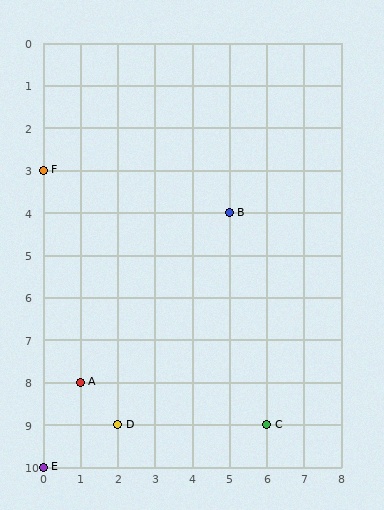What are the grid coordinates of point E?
Point E is at grid coordinates (0, 10).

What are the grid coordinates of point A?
Point A is at grid coordinates (1, 8).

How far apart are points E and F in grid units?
Points E and F are 7 rows apart.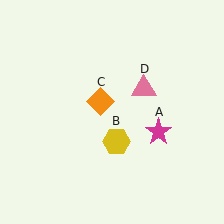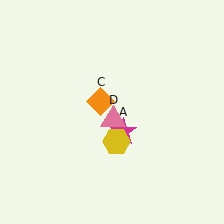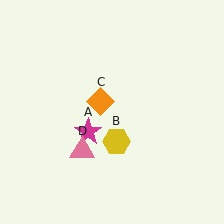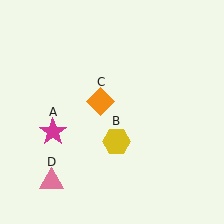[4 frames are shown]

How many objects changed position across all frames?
2 objects changed position: magenta star (object A), pink triangle (object D).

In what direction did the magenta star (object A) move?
The magenta star (object A) moved left.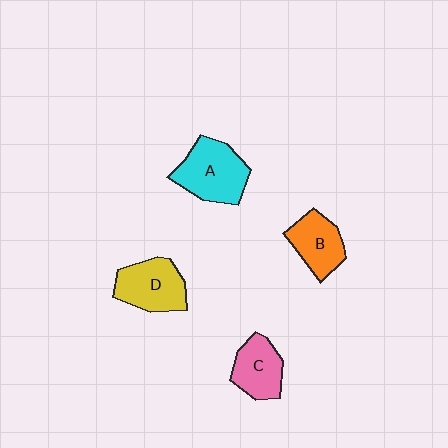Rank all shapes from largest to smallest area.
From largest to smallest: A (cyan), D (yellow), B (orange), C (pink).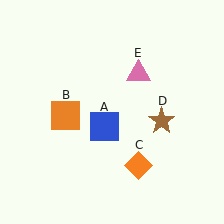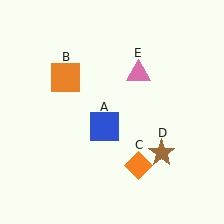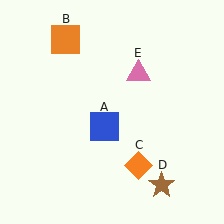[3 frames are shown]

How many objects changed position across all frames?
2 objects changed position: orange square (object B), brown star (object D).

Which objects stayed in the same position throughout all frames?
Blue square (object A) and orange diamond (object C) and pink triangle (object E) remained stationary.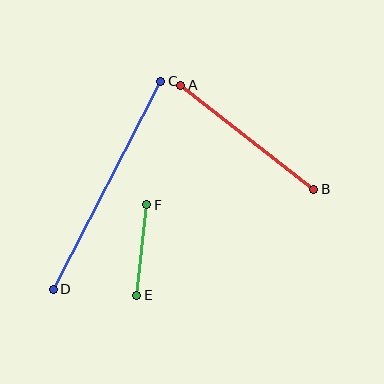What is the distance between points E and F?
The distance is approximately 91 pixels.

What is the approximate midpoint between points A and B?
The midpoint is at approximately (247, 137) pixels.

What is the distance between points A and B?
The distance is approximately 169 pixels.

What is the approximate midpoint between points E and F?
The midpoint is at approximately (142, 250) pixels.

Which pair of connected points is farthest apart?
Points C and D are farthest apart.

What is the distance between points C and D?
The distance is approximately 234 pixels.